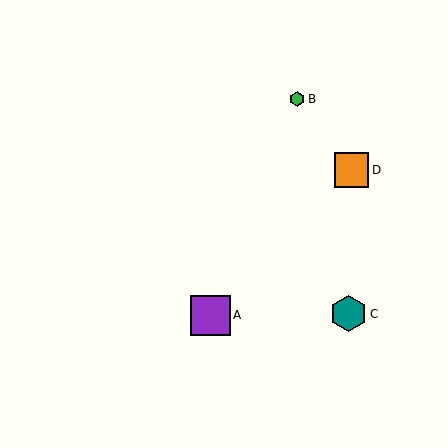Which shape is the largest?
The purple square (labeled A) is the largest.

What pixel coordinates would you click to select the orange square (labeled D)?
Click at (351, 170) to select the orange square D.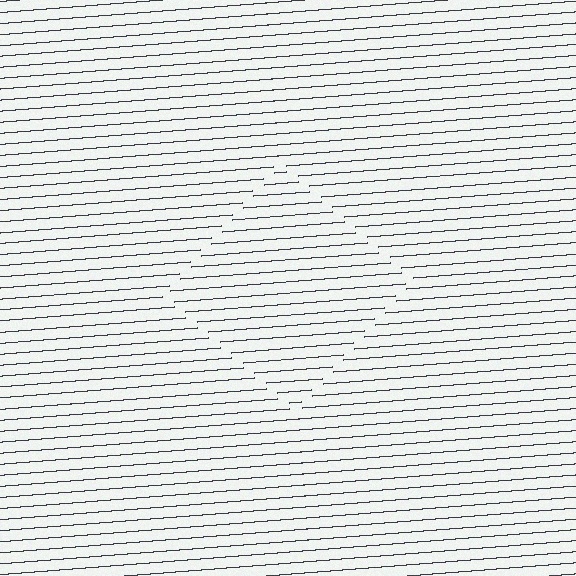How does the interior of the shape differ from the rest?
The interior of the shape contains the same grating, shifted by half a period — the contour is defined by the phase discontinuity where line-ends from the inner and outer gratings abut.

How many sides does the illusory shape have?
4 sides — the line-ends trace a square.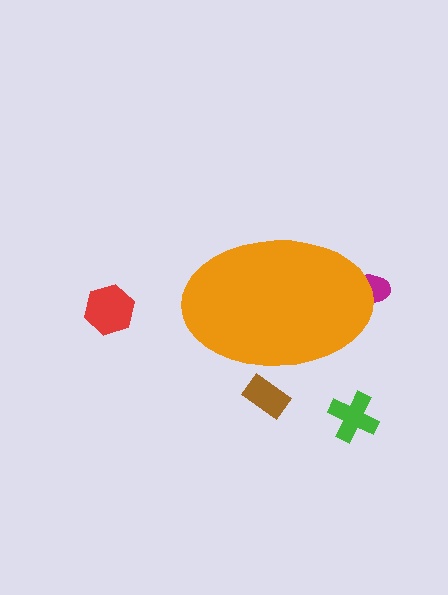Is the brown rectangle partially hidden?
Yes, the brown rectangle is partially hidden behind the orange ellipse.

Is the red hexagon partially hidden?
No, the red hexagon is fully visible.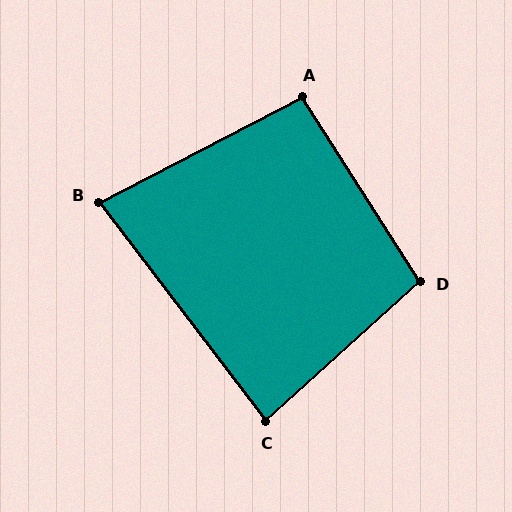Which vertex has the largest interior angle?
D, at approximately 100 degrees.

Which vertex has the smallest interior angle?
B, at approximately 80 degrees.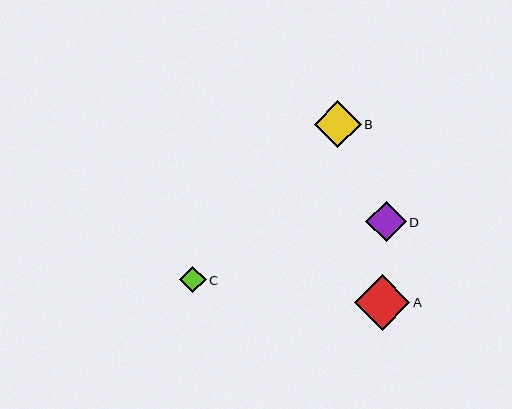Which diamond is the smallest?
Diamond C is the smallest with a size of approximately 26 pixels.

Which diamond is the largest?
Diamond A is the largest with a size of approximately 56 pixels.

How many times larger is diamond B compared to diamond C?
Diamond B is approximately 1.8 times the size of diamond C.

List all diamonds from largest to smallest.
From largest to smallest: A, B, D, C.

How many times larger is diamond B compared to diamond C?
Diamond B is approximately 1.8 times the size of diamond C.